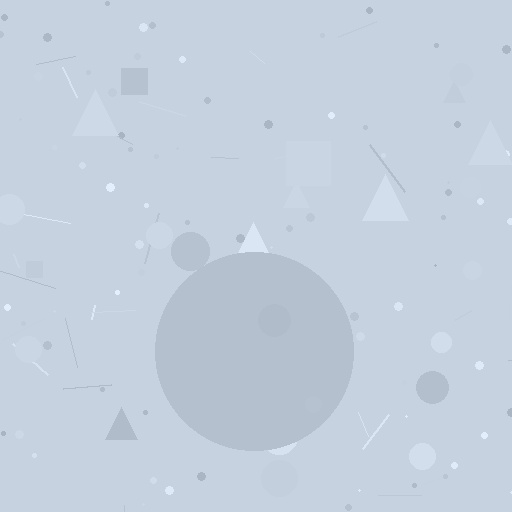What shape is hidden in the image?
A circle is hidden in the image.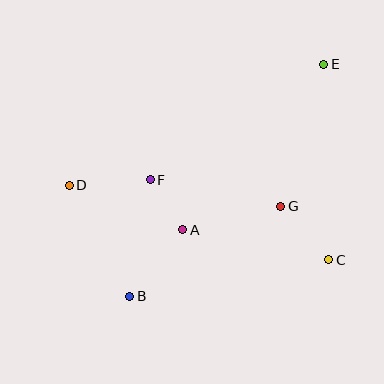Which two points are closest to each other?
Points A and F are closest to each other.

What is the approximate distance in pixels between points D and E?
The distance between D and E is approximately 282 pixels.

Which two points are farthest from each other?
Points B and E are farthest from each other.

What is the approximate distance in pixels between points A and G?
The distance between A and G is approximately 101 pixels.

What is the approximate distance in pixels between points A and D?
The distance between A and D is approximately 122 pixels.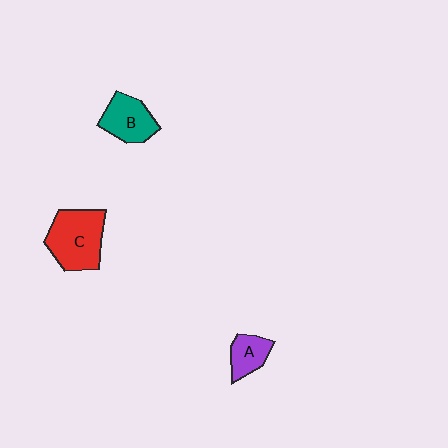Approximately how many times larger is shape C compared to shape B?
Approximately 1.5 times.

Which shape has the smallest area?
Shape A (purple).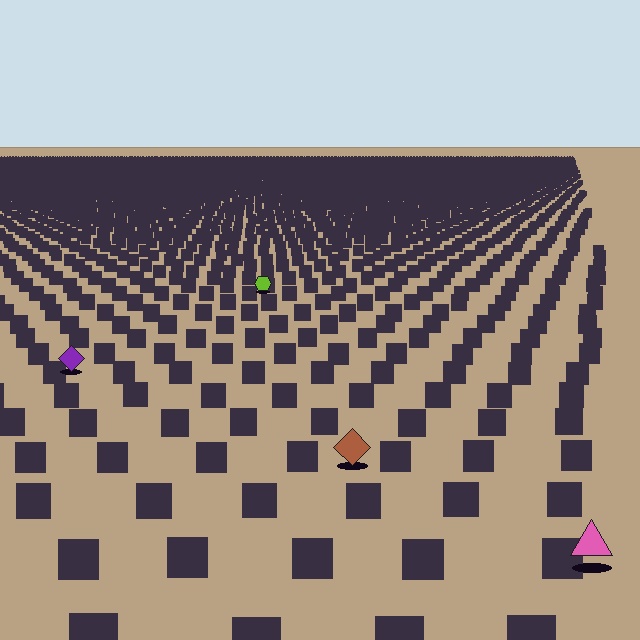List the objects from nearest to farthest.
From nearest to farthest: the pink triangle, the brown diamond, the purple diamond, the lime hexagon.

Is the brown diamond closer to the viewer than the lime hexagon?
Yes. The brown diamond is closer — you can tell from the texture gradient: the ground texture is coarser near it.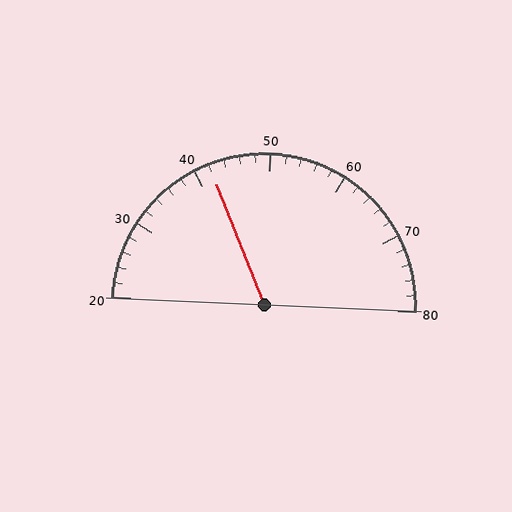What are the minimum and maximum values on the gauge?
The gauge ranges from 20 to 80.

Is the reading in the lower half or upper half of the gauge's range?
The reading is in the lower half of the range (20 to 80).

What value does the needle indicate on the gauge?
The needle indicates approximately 42.